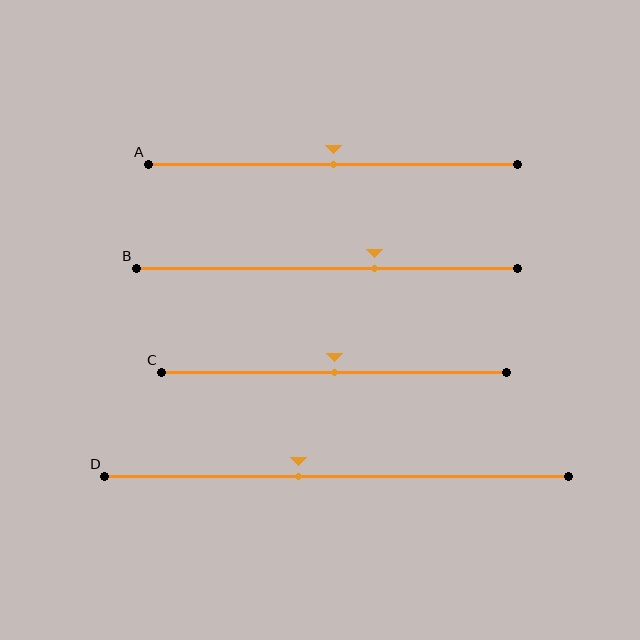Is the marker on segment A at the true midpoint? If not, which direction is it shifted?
Yes, the marker on segment A is at the true midpoint.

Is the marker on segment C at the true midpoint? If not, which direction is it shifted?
Yes, the marker on segment C is at the true midpoint.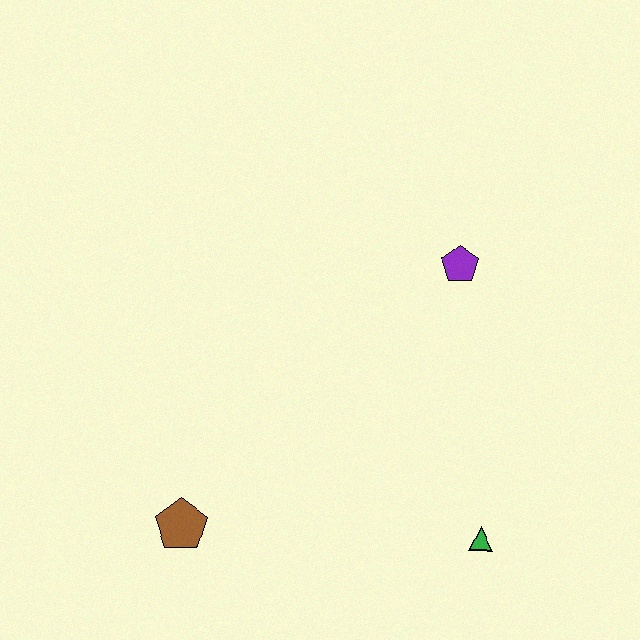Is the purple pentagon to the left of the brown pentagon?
No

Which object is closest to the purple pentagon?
The green triangle is closest to the purple pentagon.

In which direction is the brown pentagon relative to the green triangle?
The brown pentagon is to the left of the green triangle.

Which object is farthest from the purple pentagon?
The brown pentagon is farthest from the purple pentagon.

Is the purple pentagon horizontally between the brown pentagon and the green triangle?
Yes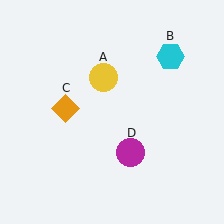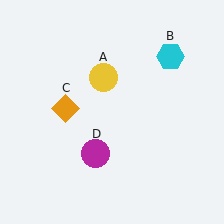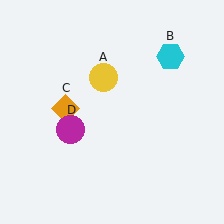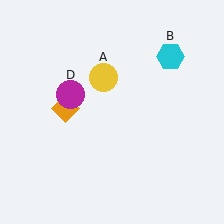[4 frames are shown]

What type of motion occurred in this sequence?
The magenta circle (object D) rotated clockwise around the center of the scene.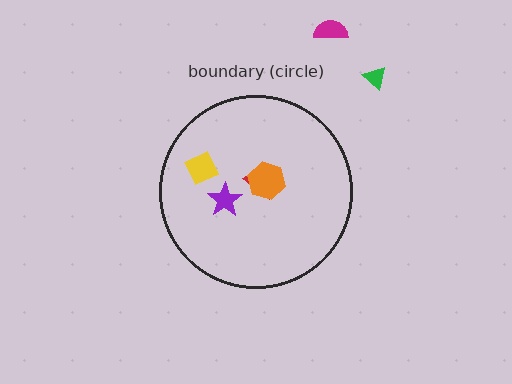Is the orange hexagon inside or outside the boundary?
Inside.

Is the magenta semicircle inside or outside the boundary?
Outside.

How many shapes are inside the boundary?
4 inside, 2 outside.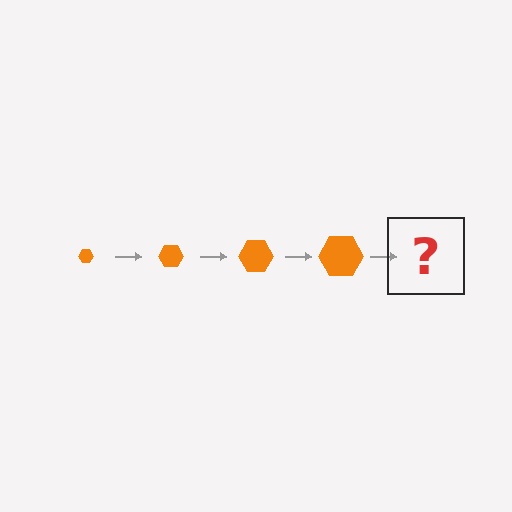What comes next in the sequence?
The next element should be an orange hexagon, larger than the previous one.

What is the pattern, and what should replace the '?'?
The pattern is that the hexagon gets progressively larger each step. The '?' should be an orange hexagon, larger than the previous one.